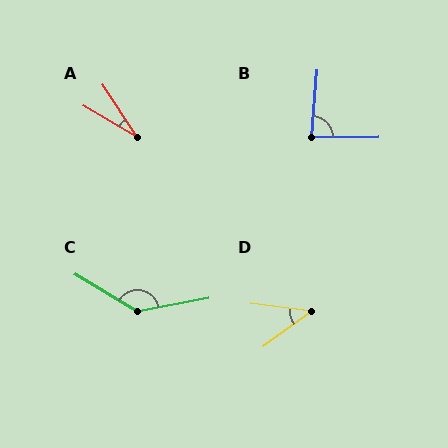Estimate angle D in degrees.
Approximately 43 degrees.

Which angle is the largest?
C, at approximately 139 degrees.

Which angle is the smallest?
A, at approximately 26 degrees.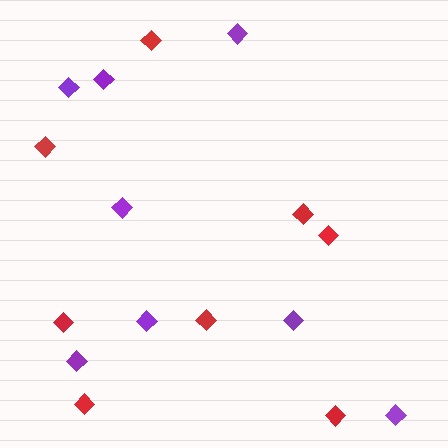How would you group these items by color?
There are 2 groups: one group of red diamonds (8) and one group of purple diamonds (8).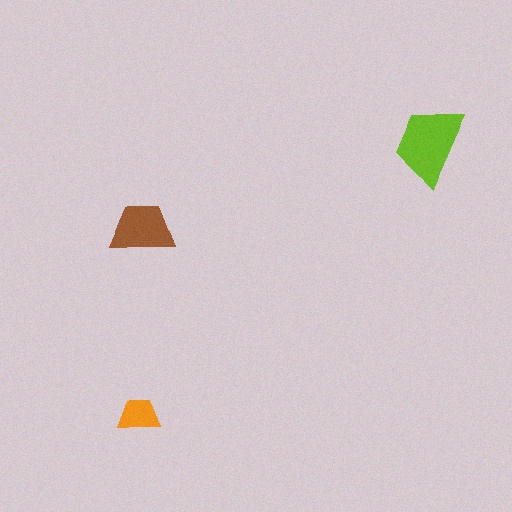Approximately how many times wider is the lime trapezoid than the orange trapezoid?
About 2 times wider.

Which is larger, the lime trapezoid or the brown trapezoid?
The lime one.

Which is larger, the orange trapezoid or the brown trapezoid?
The brown one.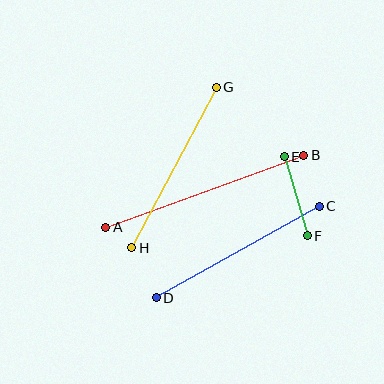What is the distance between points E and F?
The distance is approximately 82 pixels.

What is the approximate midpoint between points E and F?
The midpoint is at approximately (296, 196) pixels.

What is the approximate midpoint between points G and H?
The midpoint is at approximately (174, 167) pixels.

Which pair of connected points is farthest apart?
Points A and B are farthest apart.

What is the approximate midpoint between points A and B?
The midpoint is at approximately (205, 191) pixels.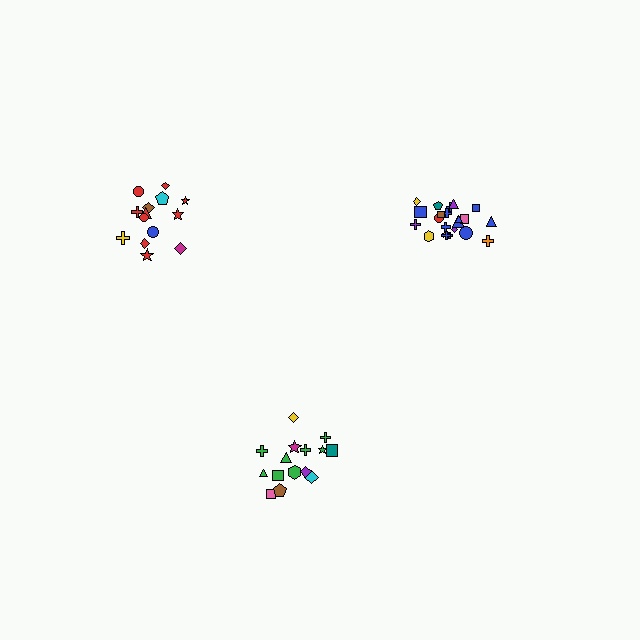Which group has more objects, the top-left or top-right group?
The top-right group.